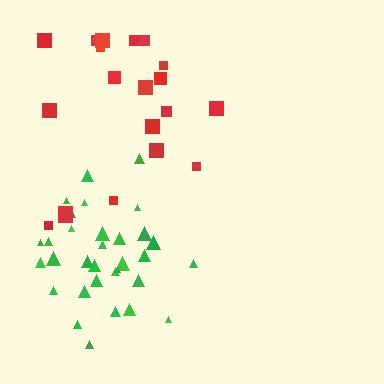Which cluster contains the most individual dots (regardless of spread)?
Green (33).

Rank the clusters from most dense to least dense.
green, red.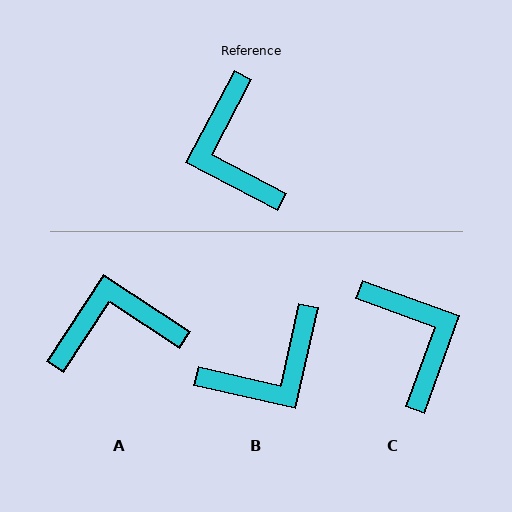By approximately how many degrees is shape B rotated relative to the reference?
Approximately 105 degrees counter-clockwise.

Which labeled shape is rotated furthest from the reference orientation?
C, about 172 degrees away.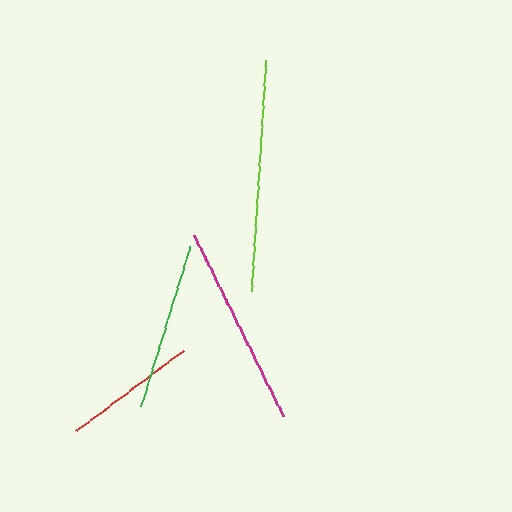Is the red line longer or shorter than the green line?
The green line is longer than the red line.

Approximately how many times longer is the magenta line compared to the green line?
The magenta line is approximately 1.2 times the length of the green line.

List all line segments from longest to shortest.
From longest to shortest: lime, magenta, green, red.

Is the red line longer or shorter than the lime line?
The lime line is longer than the red line.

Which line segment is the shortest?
The red line is the shortest at approximately 134 pixels.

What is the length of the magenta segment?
The magenta segment is approximately 201 pixels long.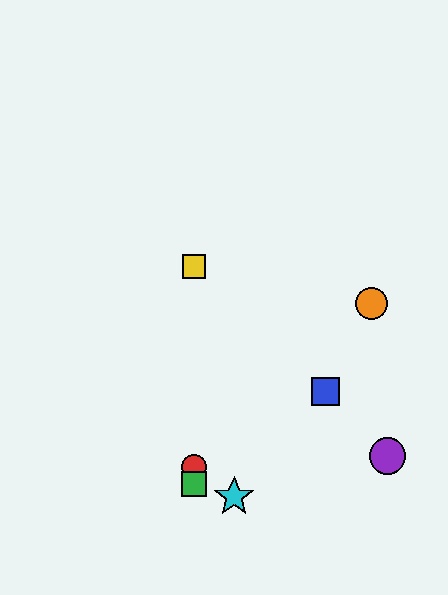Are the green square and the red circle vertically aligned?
Yes, both are at x≈194.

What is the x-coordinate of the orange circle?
The orange circle is at x≈372.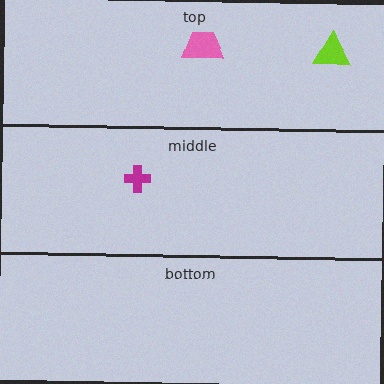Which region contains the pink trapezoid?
The top region.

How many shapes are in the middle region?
1.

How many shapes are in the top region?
2.